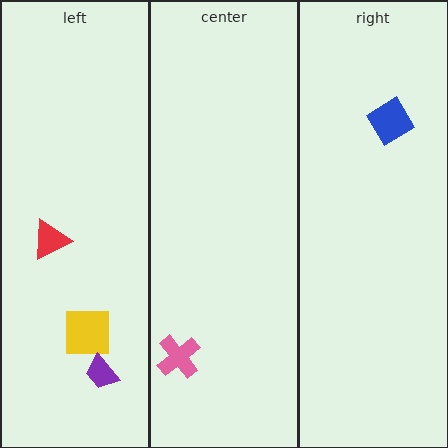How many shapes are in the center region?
1.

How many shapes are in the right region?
1.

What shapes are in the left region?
The yellow square, the red triangle, the purple trapezoid.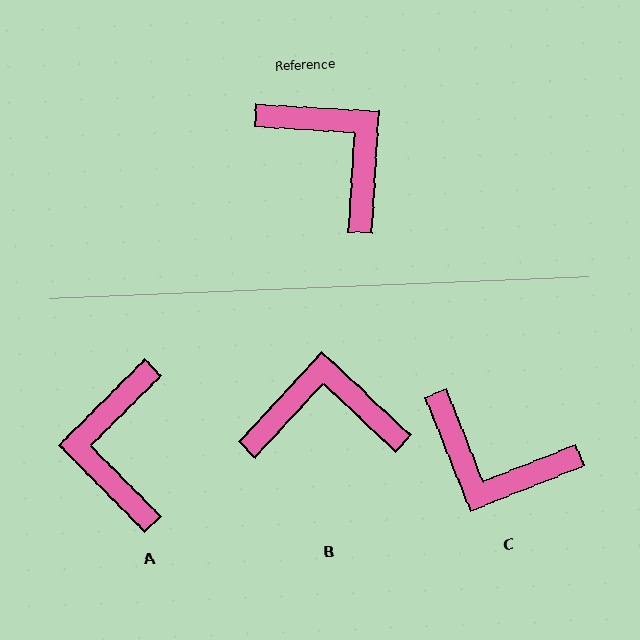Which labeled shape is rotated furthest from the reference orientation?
C, about 155 degrees away.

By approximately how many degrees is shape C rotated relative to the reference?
Approximately 155 degrees clockwise.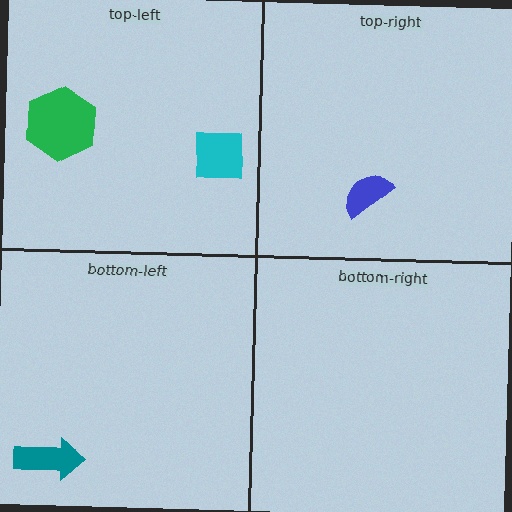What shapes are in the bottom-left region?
The teal arrow.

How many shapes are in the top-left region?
2.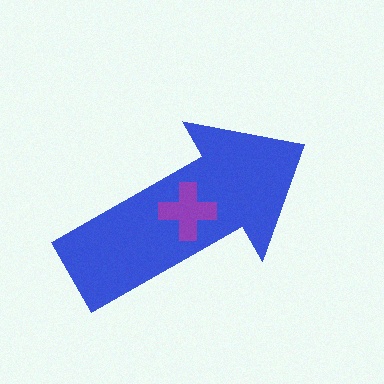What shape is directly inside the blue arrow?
The purple cross.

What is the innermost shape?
The purple cross.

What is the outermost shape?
The blue arrow.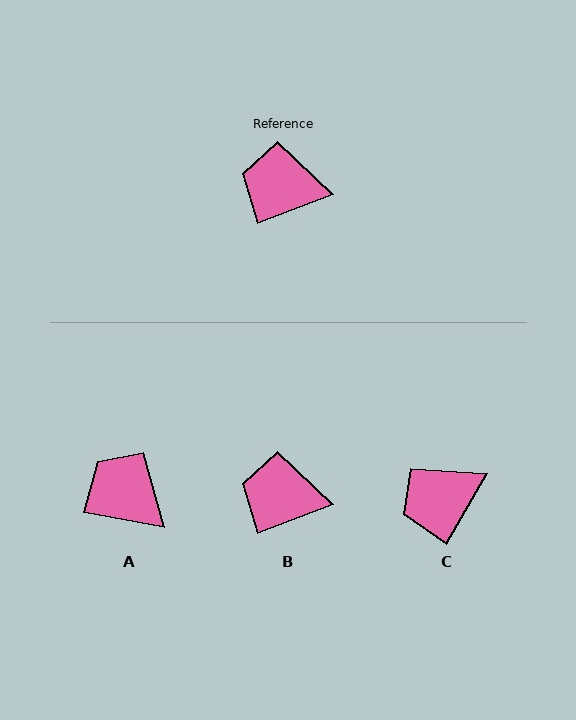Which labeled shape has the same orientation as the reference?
B.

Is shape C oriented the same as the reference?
No, it is off by about 39 degrees.